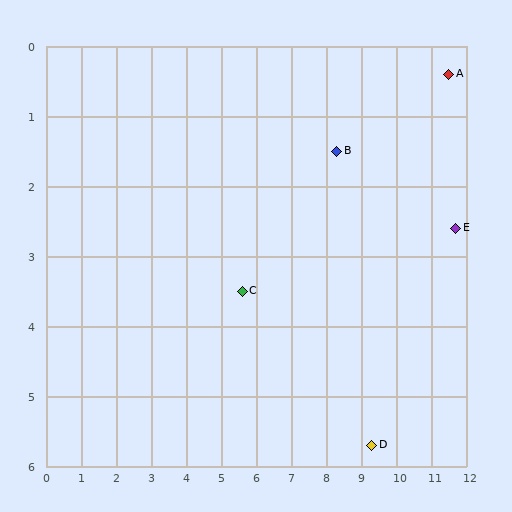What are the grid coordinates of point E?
Point E is at approximately (11.7, 2.6).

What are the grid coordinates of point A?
Point A is at approximately (11.5, 0.4).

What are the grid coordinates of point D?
Point D is at approximately (9.3, 5.7).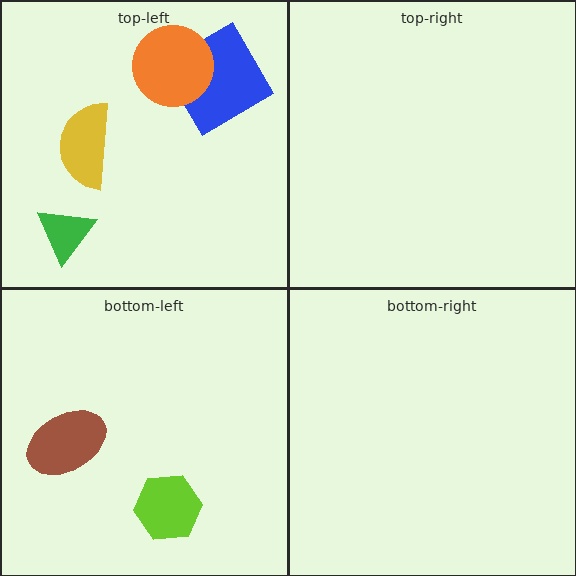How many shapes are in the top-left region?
4.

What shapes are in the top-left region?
The yellow semicircle, the blue diamond, the orange circle, the green triangle.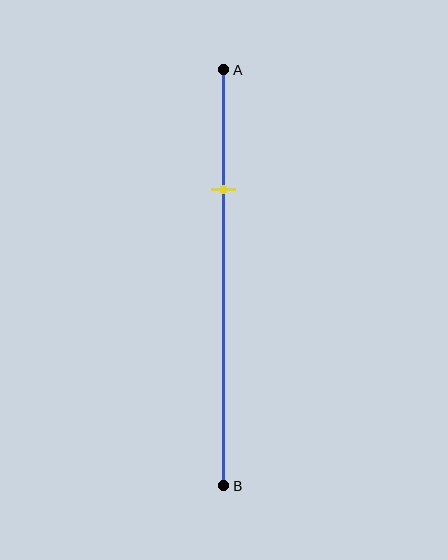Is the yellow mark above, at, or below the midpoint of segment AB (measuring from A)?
The yellow mark is above the midpoint of segment AB.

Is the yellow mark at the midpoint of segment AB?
No, the mark is at about 30% from A, not at the 50% midpoint.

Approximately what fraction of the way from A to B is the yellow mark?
The yellow mark is approximately 30% of the way from A to B.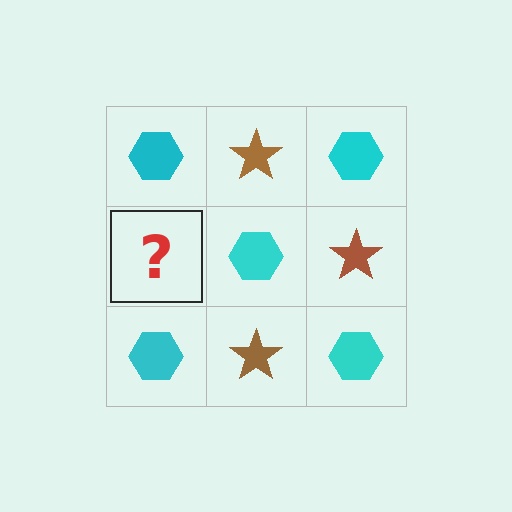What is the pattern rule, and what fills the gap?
The rule is that it alternates cyan hexagon and brown star in a checkerboard pattern. The gap should be filled with a brown star.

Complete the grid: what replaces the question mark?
The question mark should be replaced with a brown star.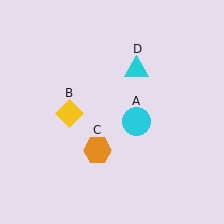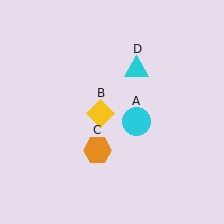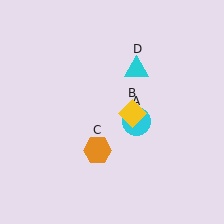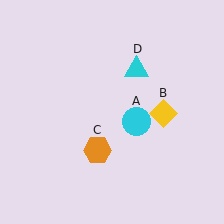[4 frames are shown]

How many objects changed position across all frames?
1 object changed position: yellow diamond (object B).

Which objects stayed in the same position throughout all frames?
Cyan circle (object A) and orange hexagon (object C) and cyan triangle (object D) remained stationary.